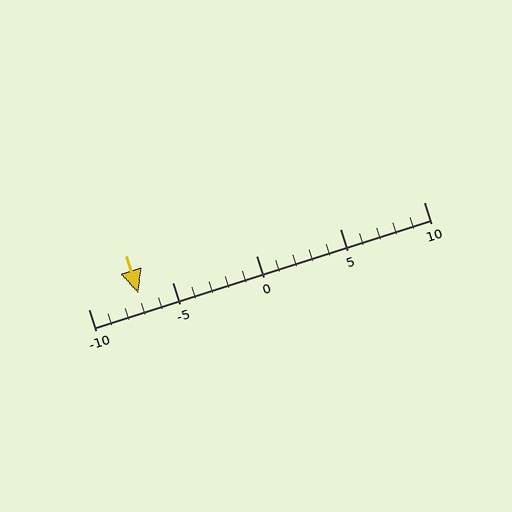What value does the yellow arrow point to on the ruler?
The yellow arrow points to approximately -7.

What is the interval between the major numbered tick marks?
The major tick marks are spaced 5 units apart.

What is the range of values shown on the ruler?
The ruler shows values from -10 to 10.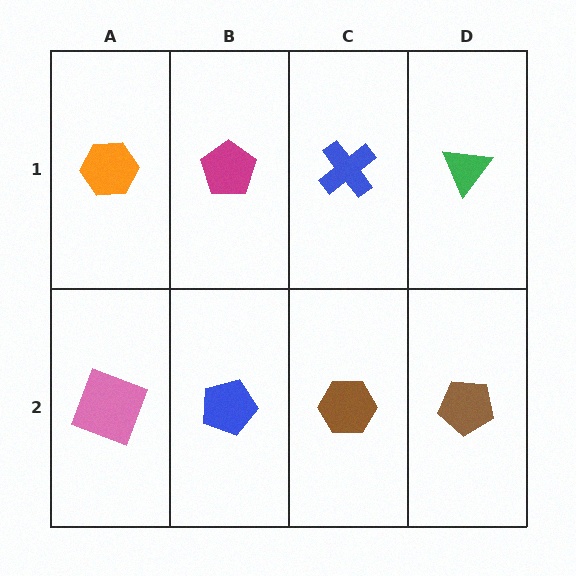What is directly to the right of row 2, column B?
A brown hexagon.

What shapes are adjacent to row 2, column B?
A magenta pentagon (row 1, column B), a pink square (row 2, column A), a brown hexagon (row 2, column C).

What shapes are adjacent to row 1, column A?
A pink square (row 2, column A), a magenta pentagon (row 1, column B).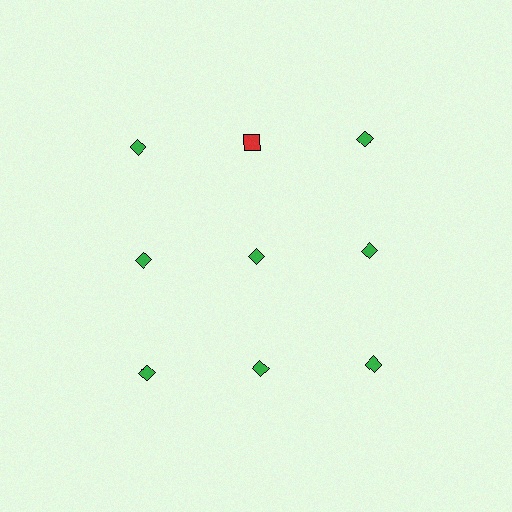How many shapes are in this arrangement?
There are 9 shapes arranged in a grid pattern.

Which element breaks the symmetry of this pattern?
The red square in the top row, second from left column breaks the symmetry. All other shapes are green diamonds.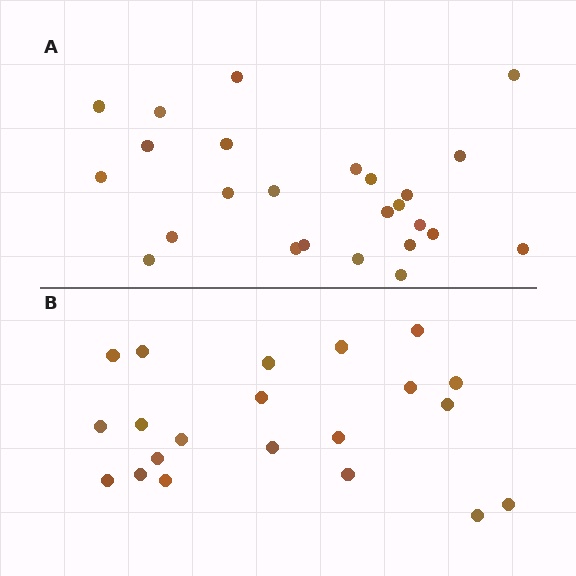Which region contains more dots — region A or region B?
Region A (the top region) has more dots.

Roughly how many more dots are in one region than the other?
Region A has about 4 more dots than region B.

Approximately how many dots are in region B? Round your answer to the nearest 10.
About 20 dots. (The exact count is 21, which rounds to 20.)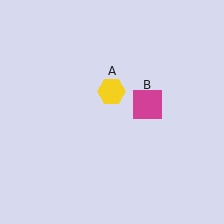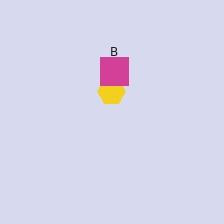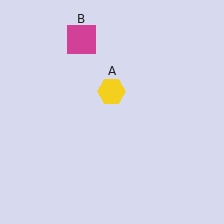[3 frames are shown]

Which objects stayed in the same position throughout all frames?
Yellow hexagon (object A) remained stationary.